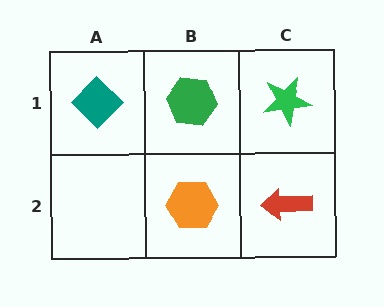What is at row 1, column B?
A green hexagon.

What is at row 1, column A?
A teal diamond.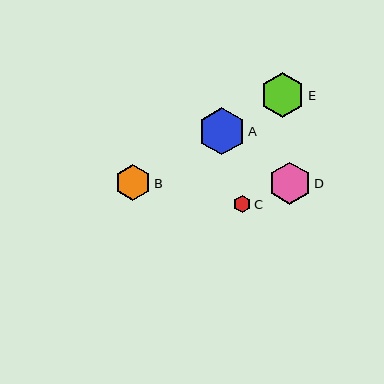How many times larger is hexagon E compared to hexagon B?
Hexagon E is approximately 1.2 times the size of hexagon B.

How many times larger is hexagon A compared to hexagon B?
Hexagon A is approximately 1.3 times the size of hexagon B.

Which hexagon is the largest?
Hexagon A is the largest with a size of approximately 47 pixels.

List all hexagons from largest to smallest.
From largest to smallest: A, E, D, B, C.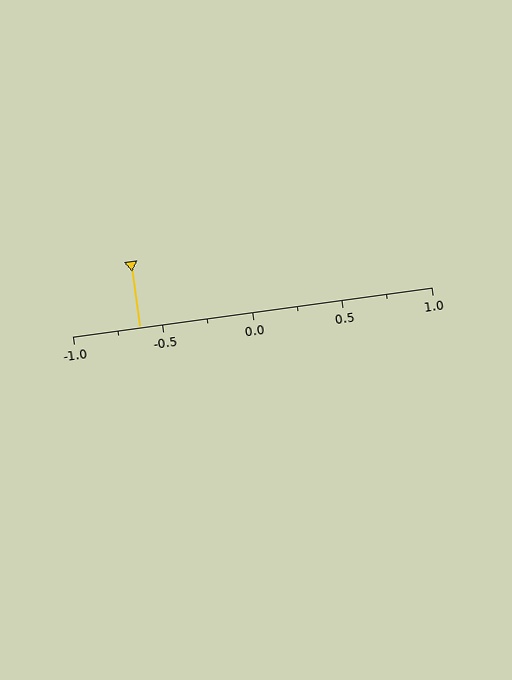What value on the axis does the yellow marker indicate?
The marker indicates approximately -0.62.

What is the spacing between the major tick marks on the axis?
The major ticks are spaced 0.5 apart.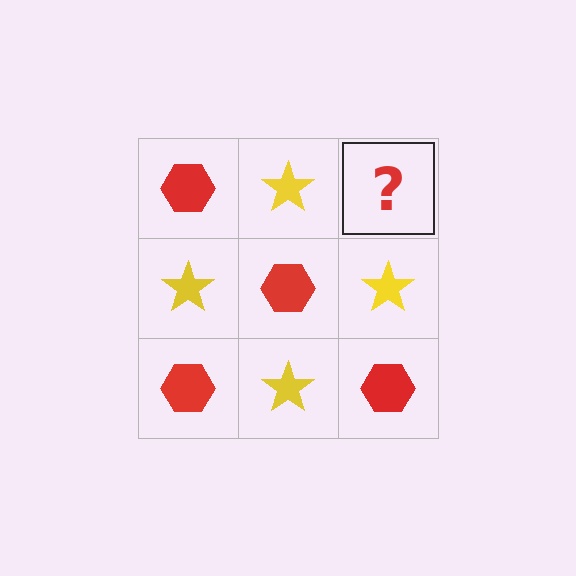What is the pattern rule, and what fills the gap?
The rule is that it alternates red hexagon and yellow star in a checkerboard pattern. The gap should be filled with a red hexagon.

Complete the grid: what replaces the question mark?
The question mark should be replaced with a red hexagon.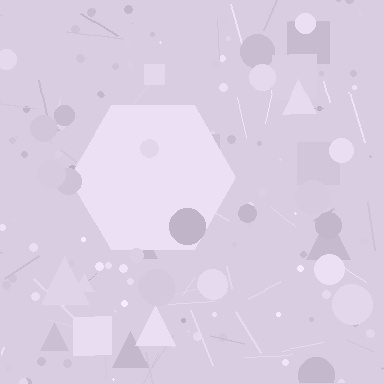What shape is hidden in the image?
A hexagon is hidden in the image.